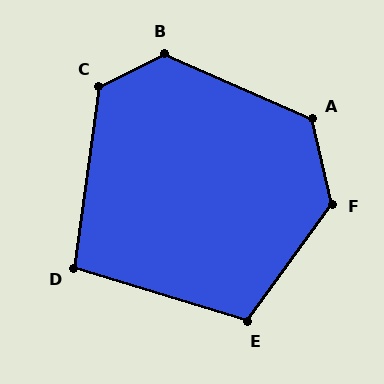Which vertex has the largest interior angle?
F, at approximately 131 degrees.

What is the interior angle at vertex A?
Approximately 127 degrees (obtuse).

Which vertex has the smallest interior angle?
D, at approximately 99 degrees.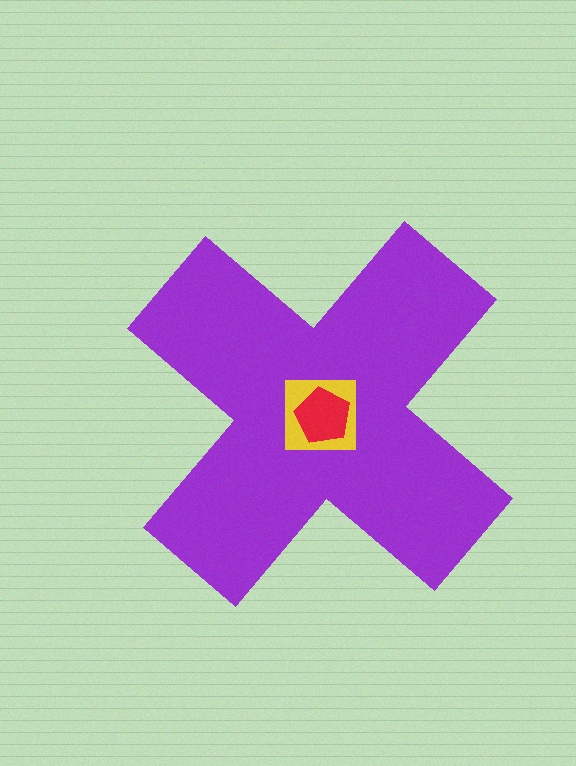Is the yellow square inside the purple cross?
Yes.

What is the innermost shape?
The red pentagon.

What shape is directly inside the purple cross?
The yellow square.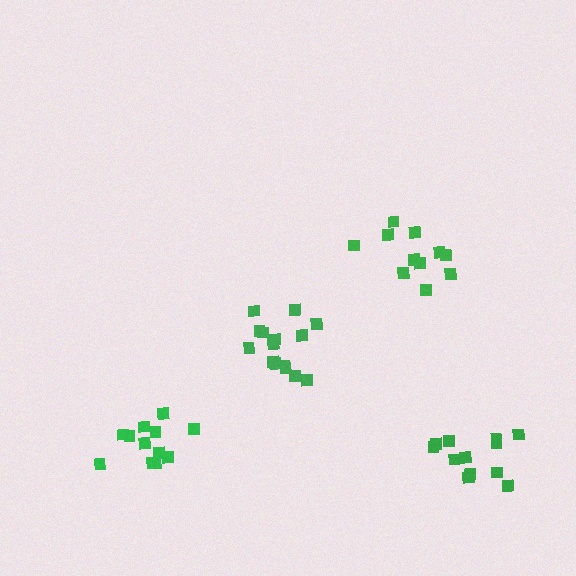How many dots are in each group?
Group 1: 11 dots, Group 2: 15 dots, Group 3: 12 dots, Group 4: 12 dots (50 total).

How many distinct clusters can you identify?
There are 4 distinct clusters.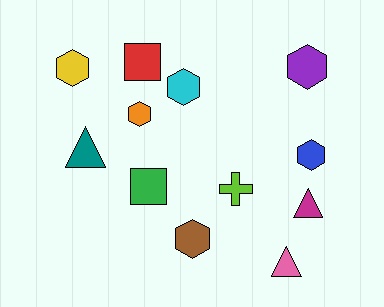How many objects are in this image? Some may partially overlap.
There are 12 objects.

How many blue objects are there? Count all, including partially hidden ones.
There is 1 blue object.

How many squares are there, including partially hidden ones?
There are 2 squares.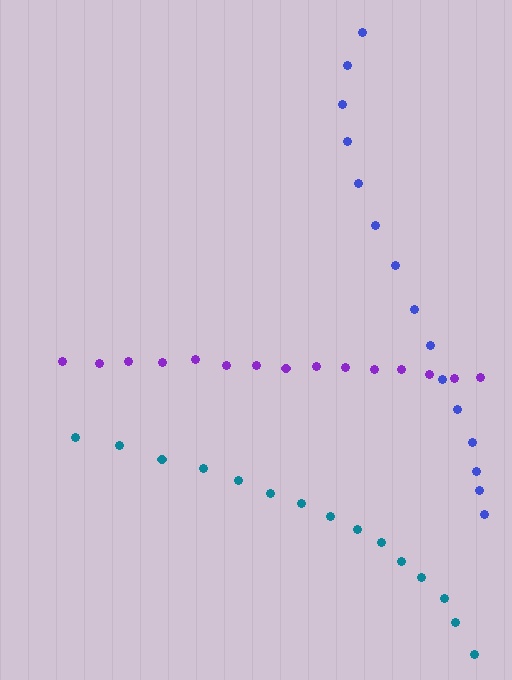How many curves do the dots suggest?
There are 3 distinct paths.